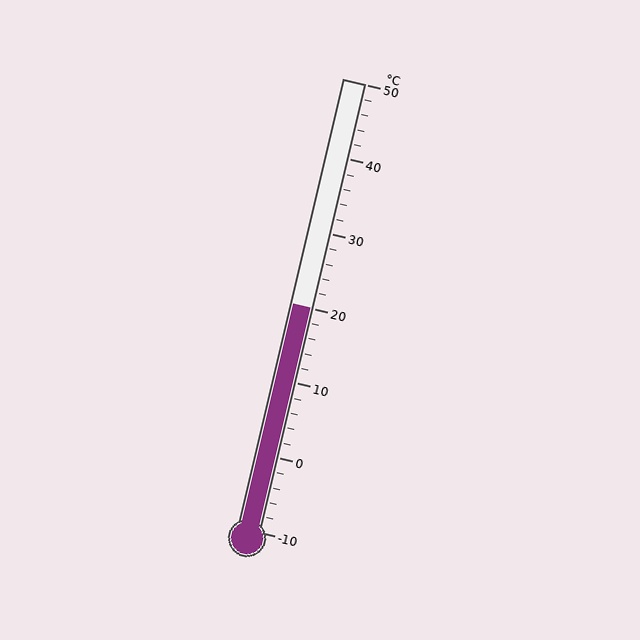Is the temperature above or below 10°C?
The temperature is above 10°C.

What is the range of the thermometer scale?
The thermometer scale ranges from -10°C to 50°C.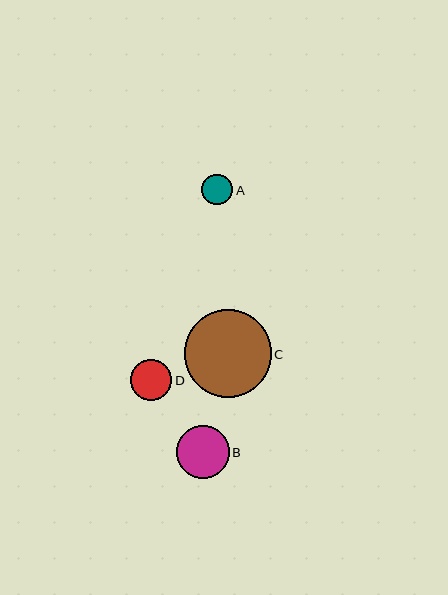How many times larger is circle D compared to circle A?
Circle D is approximately 1.3 times the size of circle A.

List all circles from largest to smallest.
From largest to smallest: C, B, D, A.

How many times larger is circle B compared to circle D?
Circle B is approximately 1.3 times the size of circle D.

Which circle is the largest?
Circle C is the largest with a size of approximately 87 pixels.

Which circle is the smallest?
Circle A is the smallest with a size of approximately 31 pixels.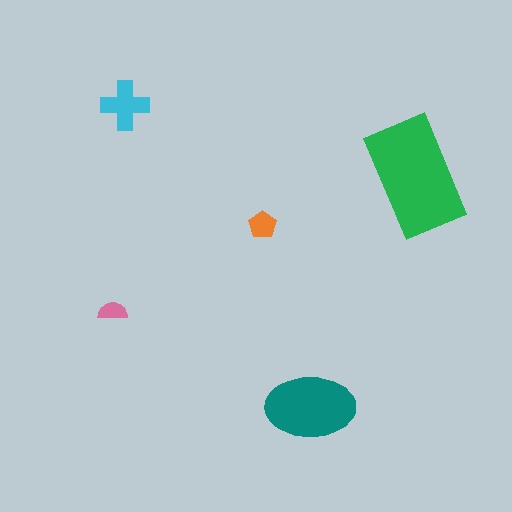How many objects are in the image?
There are 5 objects in the image.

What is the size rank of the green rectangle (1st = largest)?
1st.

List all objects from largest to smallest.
The green rectangle, the teal ellipse, the cyan cross, the orange pentagon, the pink semicircle.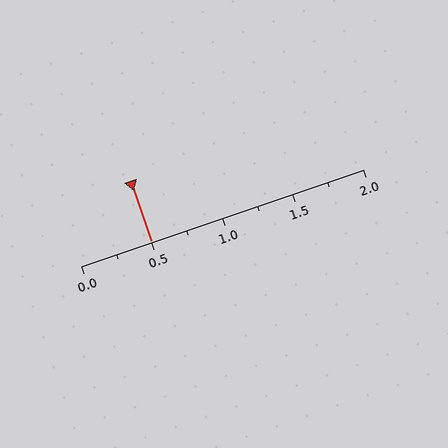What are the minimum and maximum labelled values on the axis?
The axis runs from 0.0 to 2.0.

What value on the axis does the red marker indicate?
The marker indicates approximately 0.5.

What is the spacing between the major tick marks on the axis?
The major ticks are spaced 0.5 apart.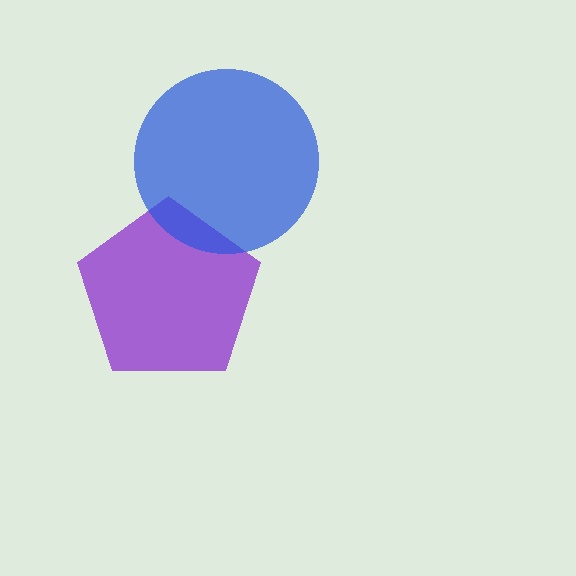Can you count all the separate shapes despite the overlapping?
Yes, there are 2 separate shapes.